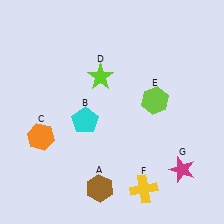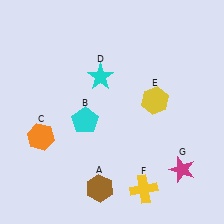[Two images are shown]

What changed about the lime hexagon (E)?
In Image 1, E is lime. In Image 2, it changed to yellow.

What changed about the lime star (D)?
In Image 1, D is lime. In Image 2, it changed to cyan.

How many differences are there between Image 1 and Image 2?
There are 2 differences between the two images.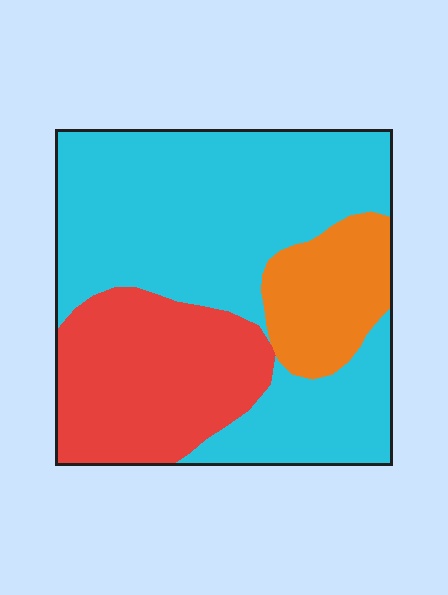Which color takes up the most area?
Cyan, at roughly 60%.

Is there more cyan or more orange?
Cyan.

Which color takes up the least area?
Orange, at roughly 15%.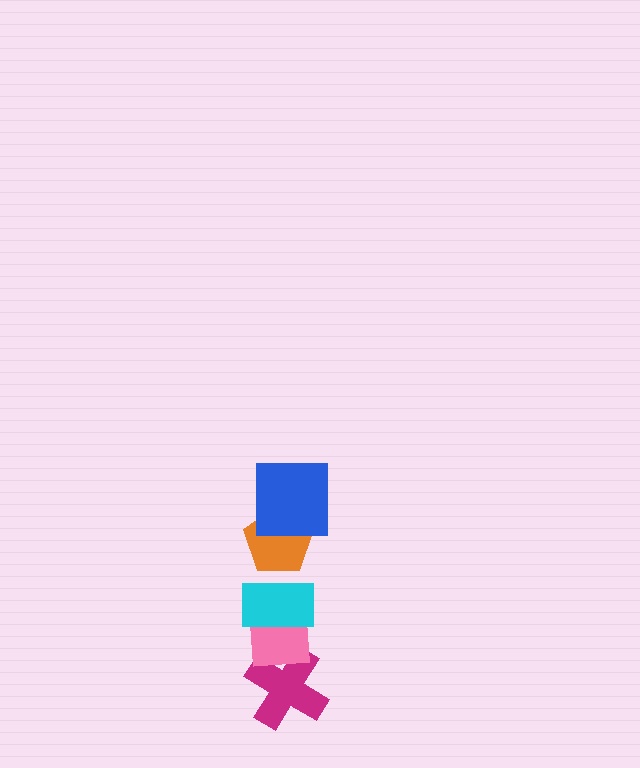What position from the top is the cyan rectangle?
The cyan rectangle is 3rd from the top.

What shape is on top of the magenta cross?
The pink square is on top of the magenta cross.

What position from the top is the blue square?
The blue square is 1st from the top.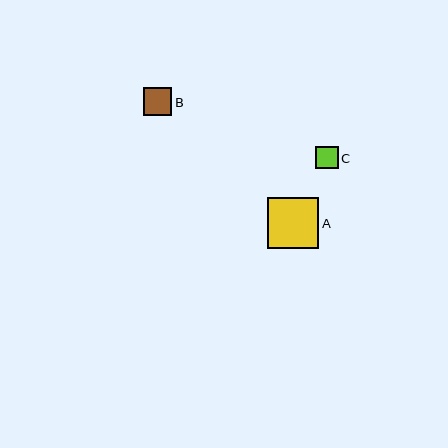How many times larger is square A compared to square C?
Square A is approximately 2.3 times the size of square C.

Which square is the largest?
Square A is the largest with a size of approximately 51 pixels.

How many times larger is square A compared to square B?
Square A is approximately 1.8 times the size of square B.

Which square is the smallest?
Square C is the smallest with a size of approximately 23 pixels.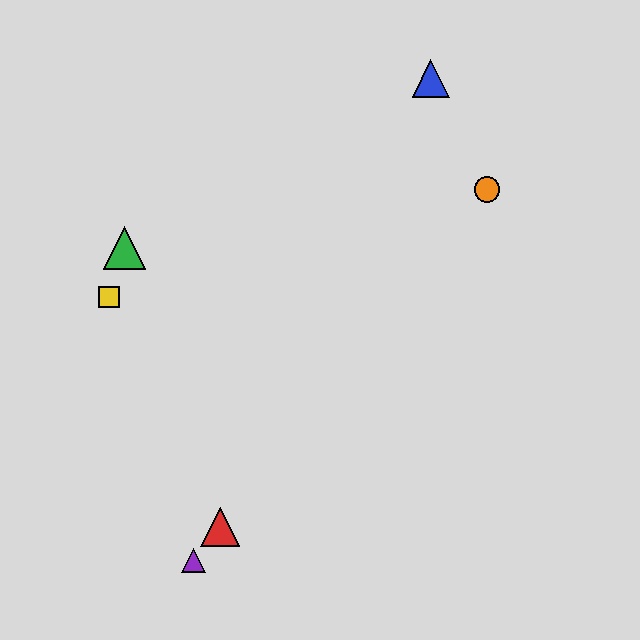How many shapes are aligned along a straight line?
3 shapes (the red triangle, the purple triangle, the orange circle) are aligned along a straight line.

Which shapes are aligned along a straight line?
The red triangle, the purple triangle, the orange circle are aligned along a straight line.